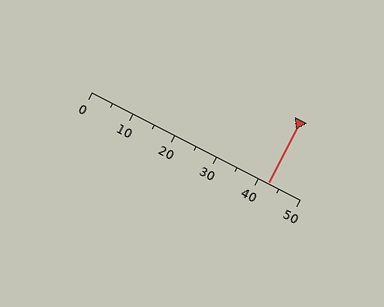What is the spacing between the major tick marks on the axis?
The major ticks are spaced 10 apart.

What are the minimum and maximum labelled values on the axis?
The axis runs from 0 to 50.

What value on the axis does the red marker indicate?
The marker indicates approximately 42.5.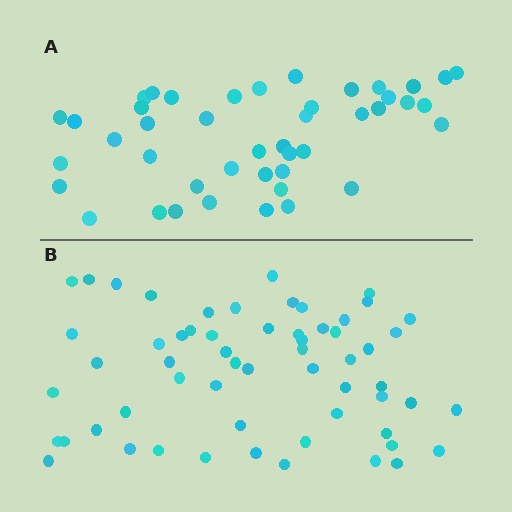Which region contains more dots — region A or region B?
Region B (the bottom region) has more dots.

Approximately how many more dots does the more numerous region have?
Region B has approximately 15 more dots than region A.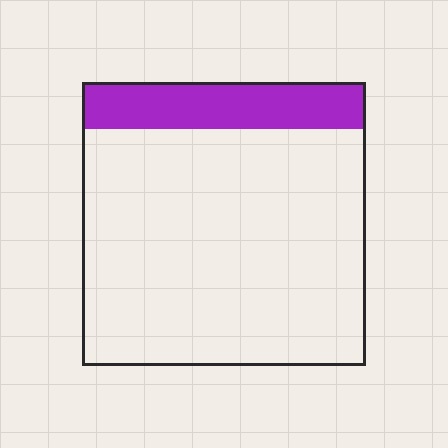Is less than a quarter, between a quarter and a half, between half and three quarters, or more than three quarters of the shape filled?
Less than a quarter.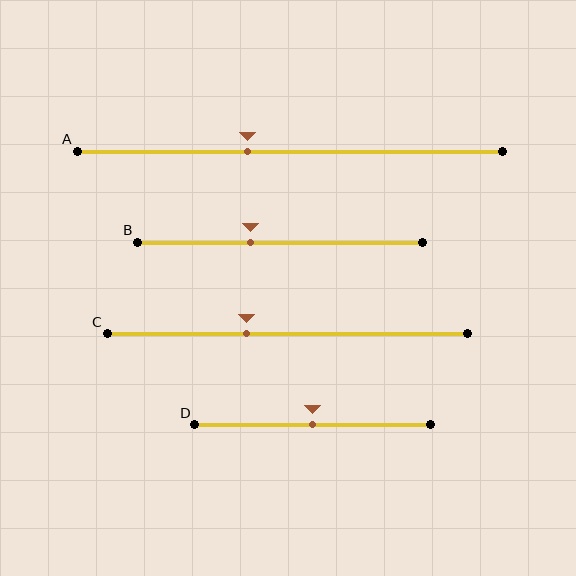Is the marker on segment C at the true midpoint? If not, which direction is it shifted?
No, the marker on segment C is shifted to the left by about 11% of the segment length.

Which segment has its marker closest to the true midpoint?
Segment D has its marker closest to the true midpoint.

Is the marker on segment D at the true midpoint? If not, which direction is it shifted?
Yes, the marker on segment D is at the true midpoint.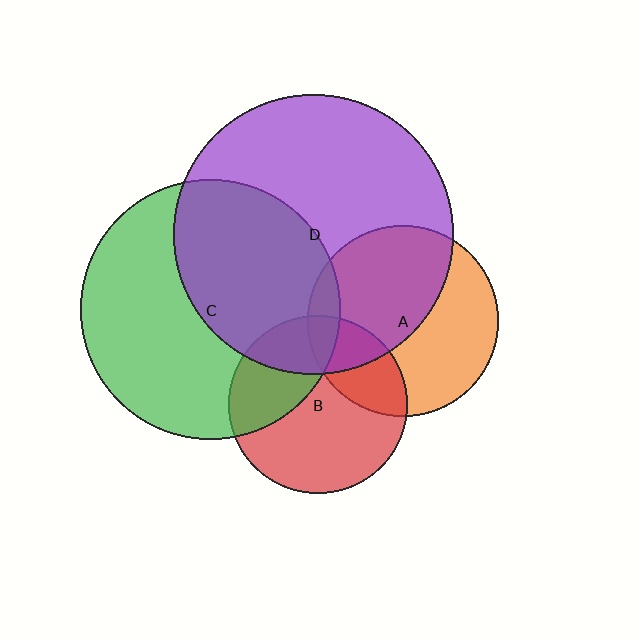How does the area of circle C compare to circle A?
Approximately 1.8 times.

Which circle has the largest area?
Circle D (purple).